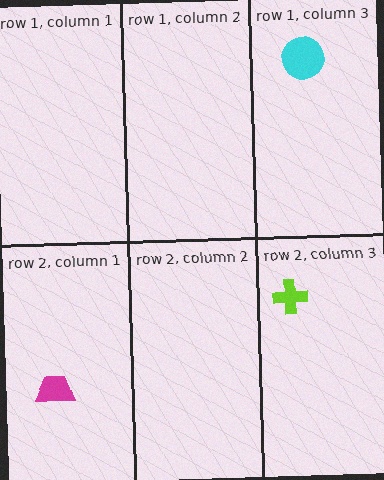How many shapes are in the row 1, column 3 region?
1.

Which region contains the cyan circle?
The row 1, column 3 region.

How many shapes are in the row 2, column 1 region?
1.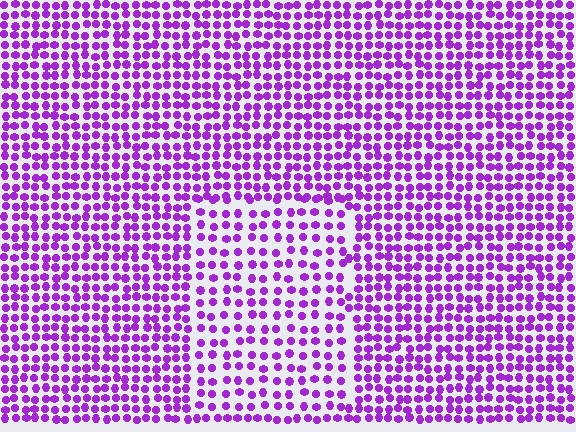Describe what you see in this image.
The image contains small purple elements arranged at two different densities. A rectangle-shaped region is visible where the elements are less densely packed than the surrounding area.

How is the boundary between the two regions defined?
The boundary is defined by a change in element density (approximately 1.6x ratio). All elements are the same color, size, and shape.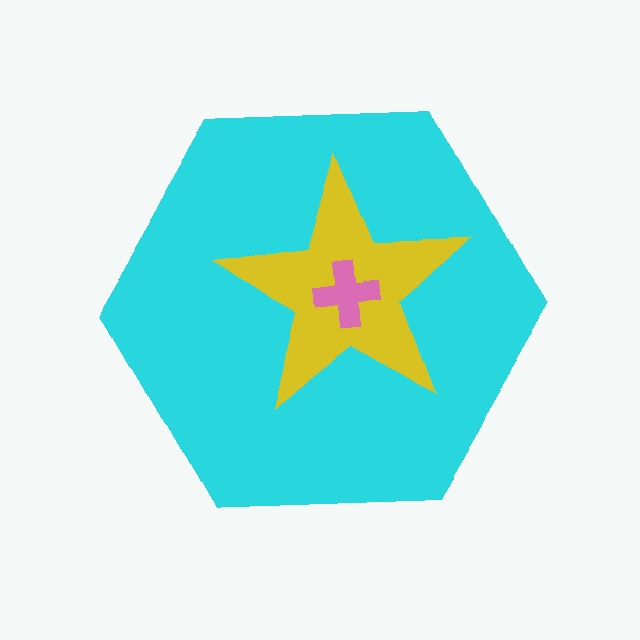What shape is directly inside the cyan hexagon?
The yellow star.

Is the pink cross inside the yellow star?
Yes.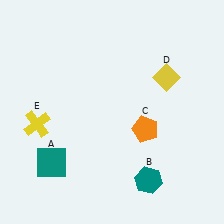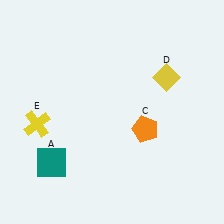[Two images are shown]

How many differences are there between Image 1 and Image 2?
There is 1 difference between the two images.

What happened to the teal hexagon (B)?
The teal hexagon (B) was removed in Image 2. It was in the bottom-right area of Image 1.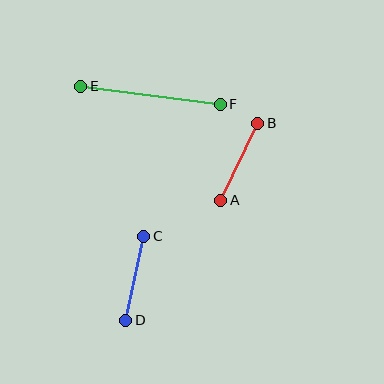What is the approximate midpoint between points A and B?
The midpoint is at approximately (239, 162) pixels.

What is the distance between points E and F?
The distance is approximately 141 pixels.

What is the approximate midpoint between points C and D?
The midpoint is at approximately (135, 278) pixels.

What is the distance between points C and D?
The distance is approximately 86 pixels.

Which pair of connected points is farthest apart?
Points E and F are farthest apart.